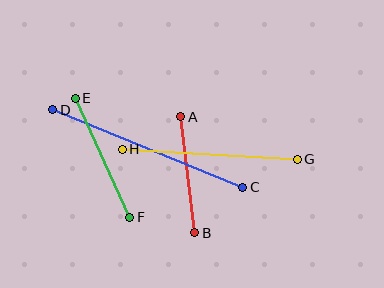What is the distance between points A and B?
The distance is approximately 117 pixels.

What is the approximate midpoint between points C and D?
The midpoint is at approximately (148, 149) pixels.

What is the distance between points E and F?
The distance is approximately 131 pixels.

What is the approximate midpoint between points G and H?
The midpoint is at approximately (210, 154) pixels.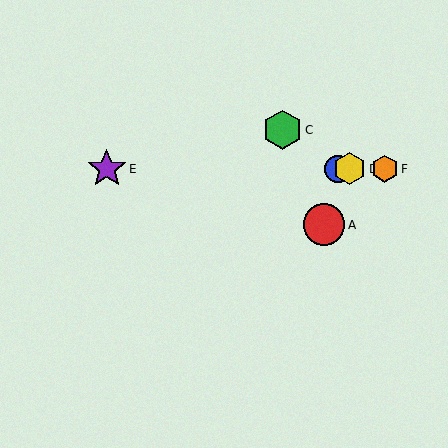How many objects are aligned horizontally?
4 objects (B, D, E, F) are aligned horizontally.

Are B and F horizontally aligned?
Yes, both are at y≈169.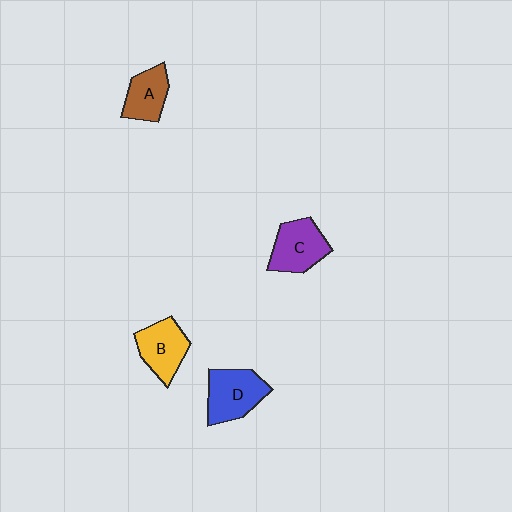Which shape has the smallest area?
Shape A (brown).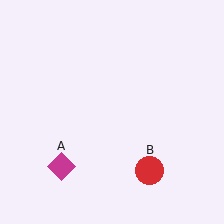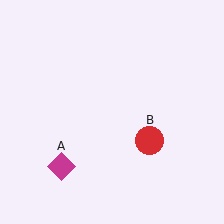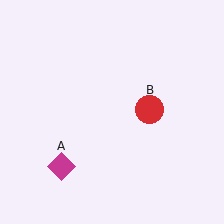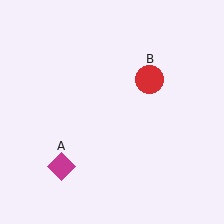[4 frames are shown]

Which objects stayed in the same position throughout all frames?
Magenta diamond (object A) remained stationary.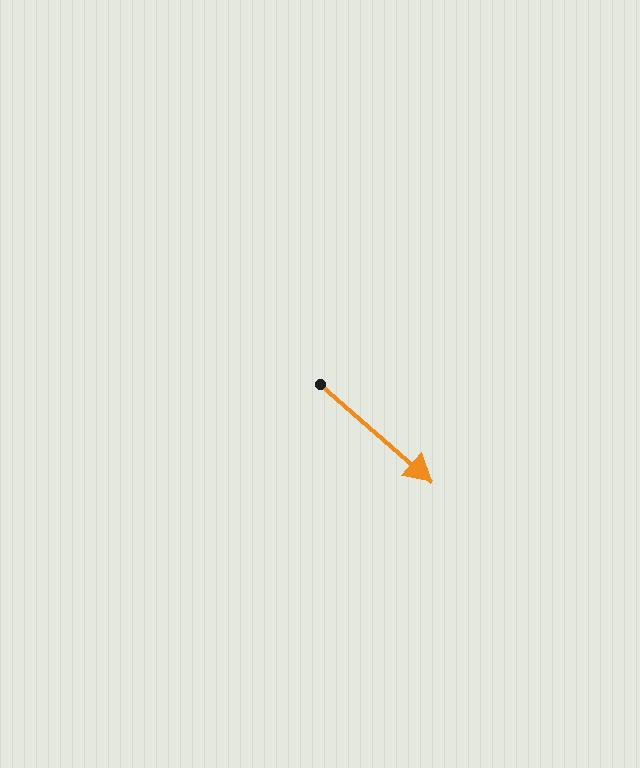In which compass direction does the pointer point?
Southeast.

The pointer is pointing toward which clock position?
Roughly 4 o'clock.